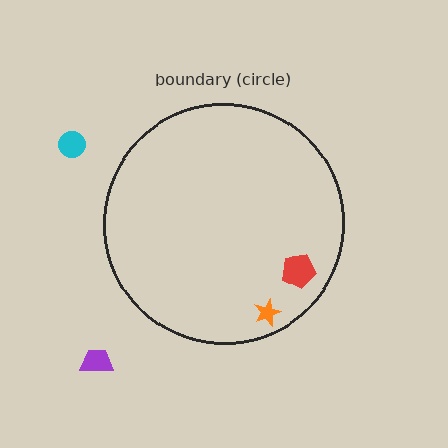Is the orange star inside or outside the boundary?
Inside.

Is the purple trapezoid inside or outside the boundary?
Outside.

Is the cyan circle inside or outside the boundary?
Outside.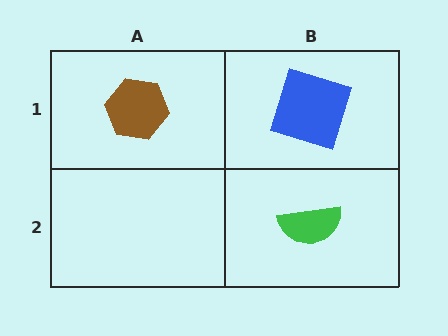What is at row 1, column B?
A blue square.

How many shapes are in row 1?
2 shapes.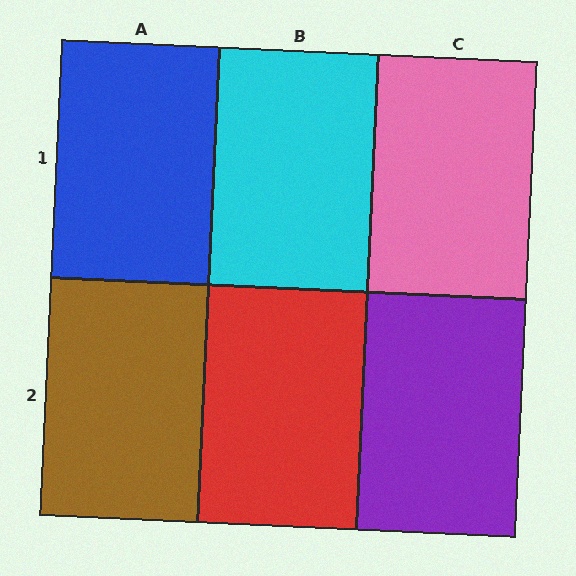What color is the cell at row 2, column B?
Red.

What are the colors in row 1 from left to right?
Blue, cyan, pink.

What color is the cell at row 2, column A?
Brown.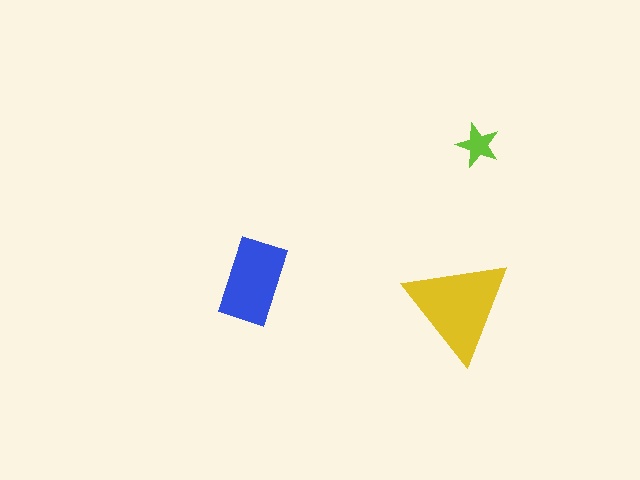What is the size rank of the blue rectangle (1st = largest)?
2nd.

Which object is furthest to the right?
The lime star is rightmost.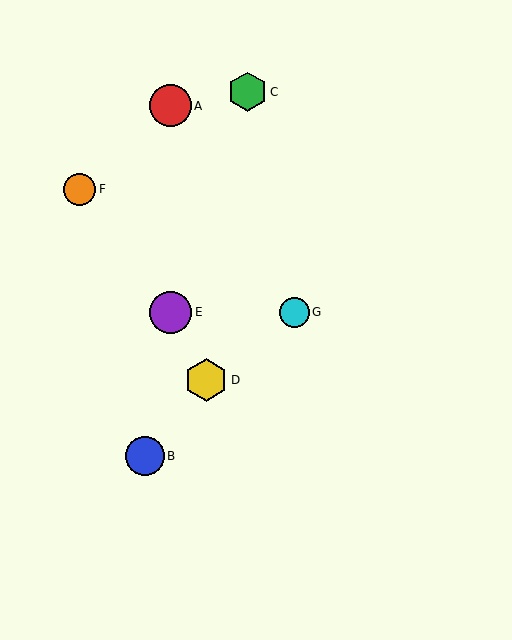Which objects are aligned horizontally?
Objects E, G are aligned horizontally.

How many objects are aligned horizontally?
2 objects (E, G) are aligned horizontally.